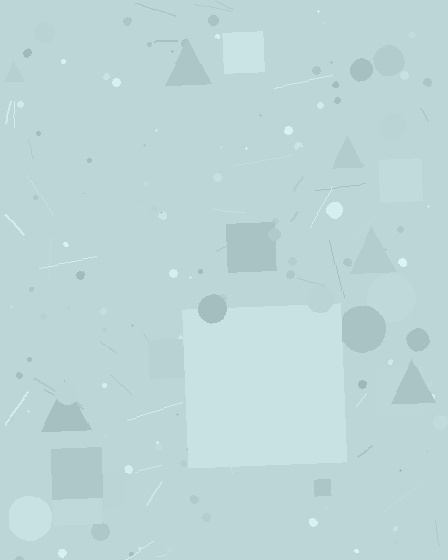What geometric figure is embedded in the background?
A square is embedded in the background.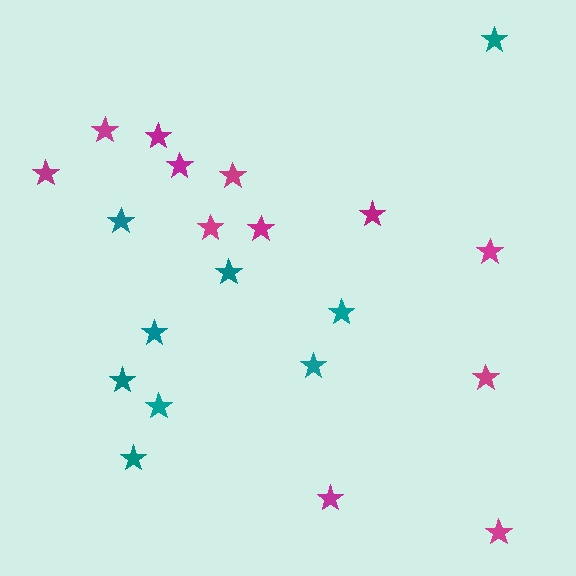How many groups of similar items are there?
There are 2 groups: one group of teal stars (9) and one group of magenta stars (12).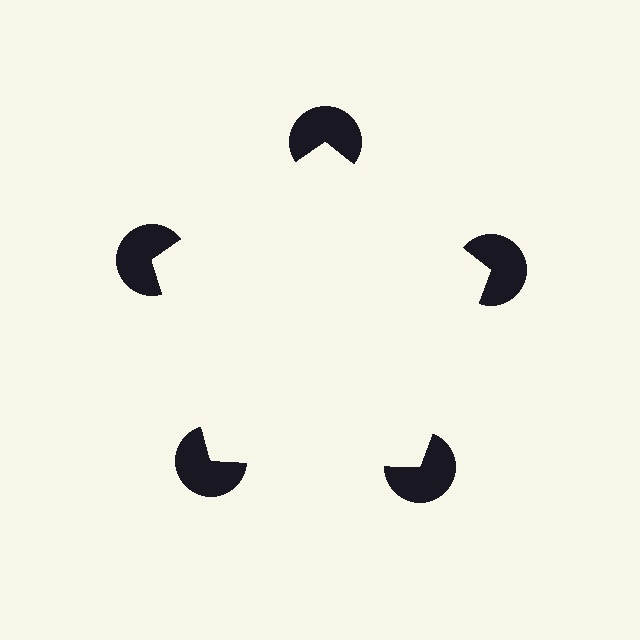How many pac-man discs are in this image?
There are 5 — one at each vertex of the illusory pentagon.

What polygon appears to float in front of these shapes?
An illusory pentagon — its edges are inferred from the aligned wedge cuts in the pac-man discs, not physically drawn.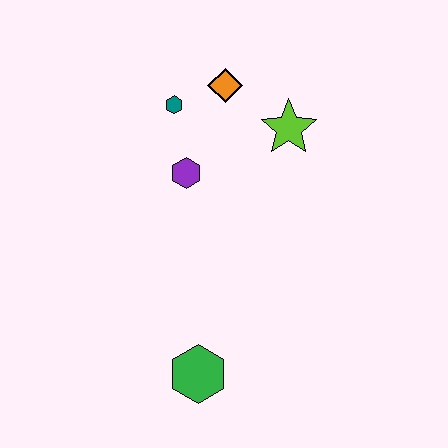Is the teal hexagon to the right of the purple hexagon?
No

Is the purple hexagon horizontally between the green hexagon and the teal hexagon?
Yes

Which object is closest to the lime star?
The orange diamond is closest to the lime star.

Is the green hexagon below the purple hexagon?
Yes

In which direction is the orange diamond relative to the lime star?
The orange diamond is to the left of the lime star.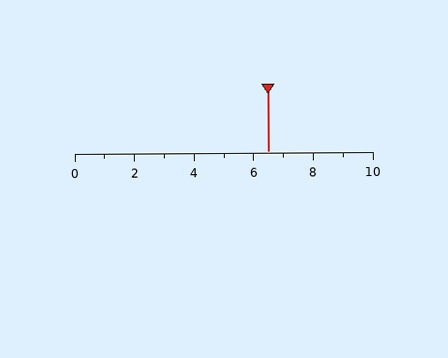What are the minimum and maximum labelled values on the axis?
The axis runs from 0 to 10.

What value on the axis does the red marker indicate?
The marker indicates approximately 6.5.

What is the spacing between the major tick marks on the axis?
The major ticks are spaced 2 apart.